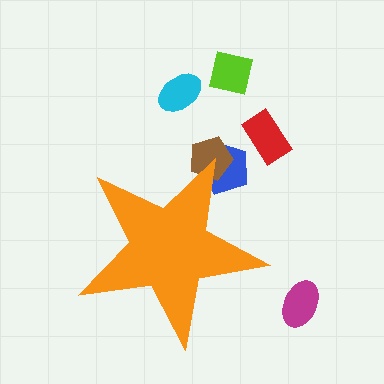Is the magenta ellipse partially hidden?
No, the magenta ellipse is fully visible.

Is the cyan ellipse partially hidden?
No, the cyan ellipse is fully visible.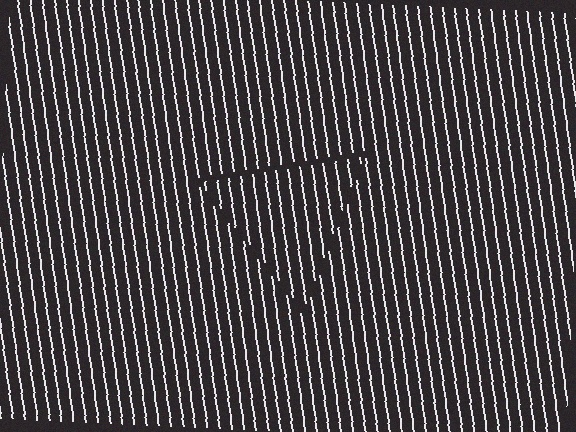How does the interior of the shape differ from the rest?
The interior of the shape contains the same grating, shifted by half a period — the contour is defined by the phase discontinuity where line-ends from the inner and outer gratings abut.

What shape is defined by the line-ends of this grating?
An illusory triangle. The interior of the shape contains the same grating, shifted by half a period — the contour is defined by the phase discontinuity where line-ends from the inner and outer gratings abut.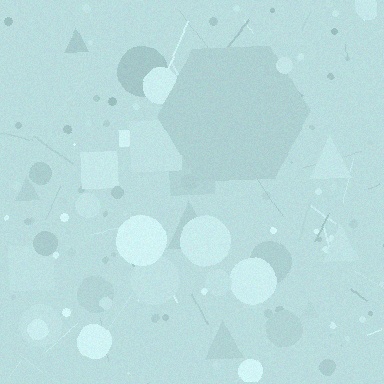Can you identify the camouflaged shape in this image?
The camouflaged shape is a hexagon.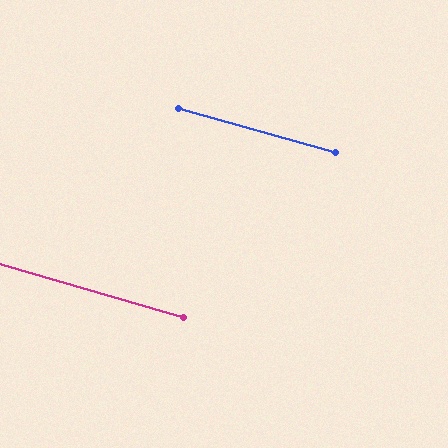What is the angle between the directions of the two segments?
Approximately 0 degrees.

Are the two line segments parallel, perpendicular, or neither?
Parallel — their directions differ by only 0.2°.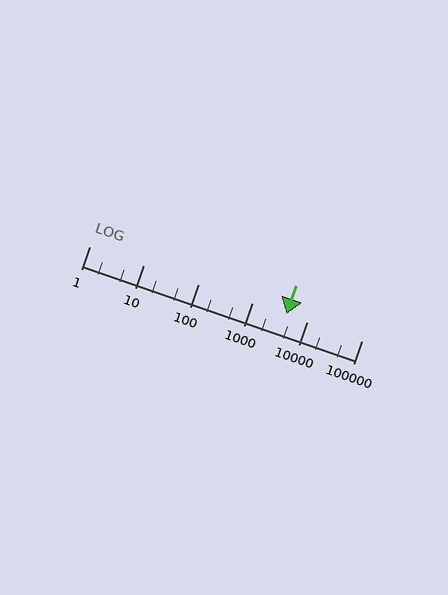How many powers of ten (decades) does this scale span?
The scale spans 5 decades, from 1 to 100000.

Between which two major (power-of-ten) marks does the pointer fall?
The pointer is between 1000 and 10000.